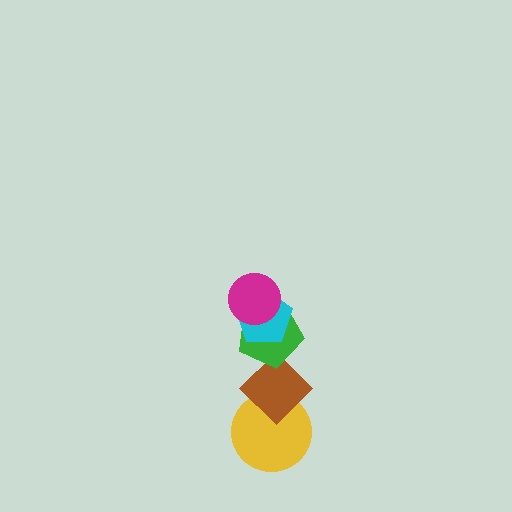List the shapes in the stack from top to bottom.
From top to bottom: the magenta circle, the cyan pentagon, the green pentagon, the brown diamond, the yellow circle.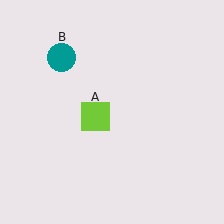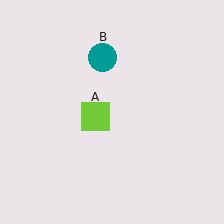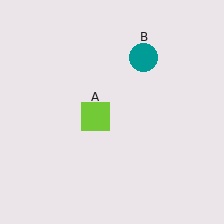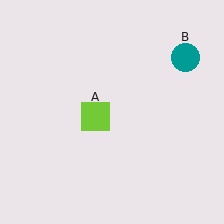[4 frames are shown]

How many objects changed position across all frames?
1 object changed position: teal circle (object B).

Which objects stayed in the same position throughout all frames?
Lime square (object A) remained stationary.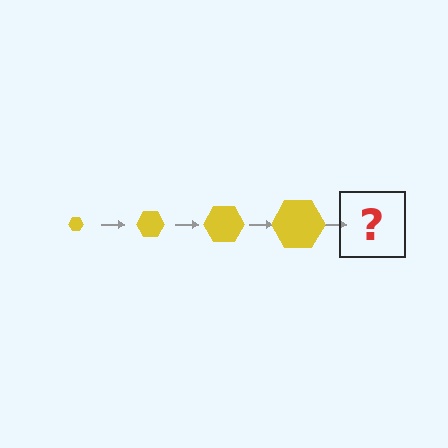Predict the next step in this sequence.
The next step is a yellow hexagon, larger than the previous one.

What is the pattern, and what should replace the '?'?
The pattern is that the hexagon gets progressively larger each step. The '?' should be a yellow hexagon, larger than the previous one.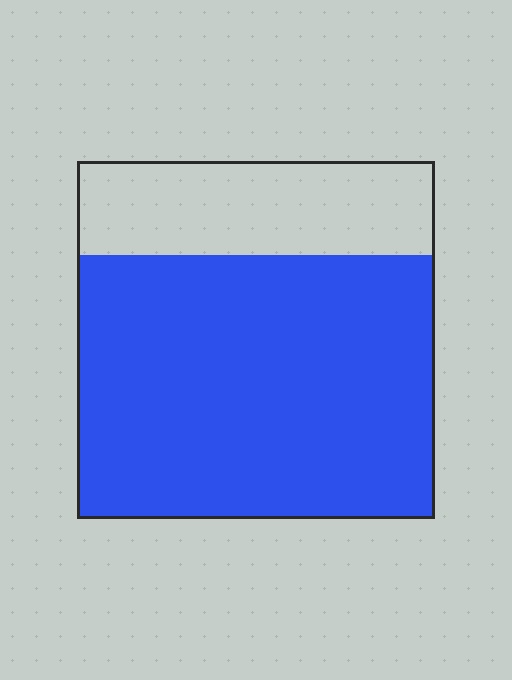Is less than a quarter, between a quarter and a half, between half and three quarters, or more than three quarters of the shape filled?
Between half and three quarters.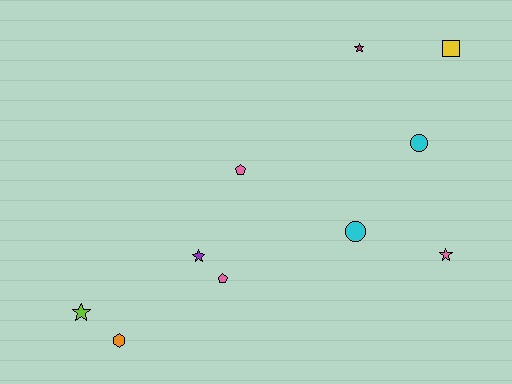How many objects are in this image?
There are 10 objects.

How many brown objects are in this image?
There are no brown objects.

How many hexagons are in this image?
There is 1 hexagon.